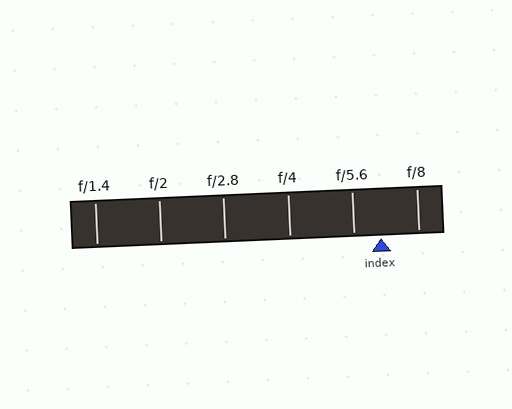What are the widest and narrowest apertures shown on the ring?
The widest aperture shown is f/1.4 and the narrowest is f/8.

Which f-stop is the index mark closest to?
The index mark is closest to f/5.6.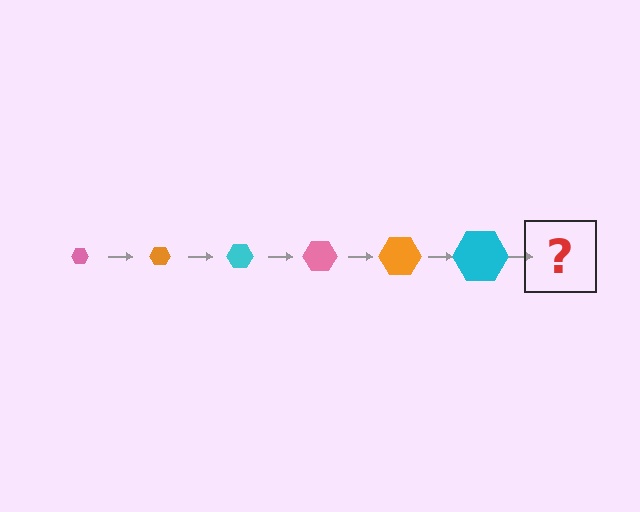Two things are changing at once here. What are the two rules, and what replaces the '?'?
The two rules are that the hexagon grows larger each step and the color cycles through pink, orange, and cyan. The '?' should be a pink hexagon, larger than the previous one.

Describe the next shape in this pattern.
It should be a pink hexagon, larger than the previous one.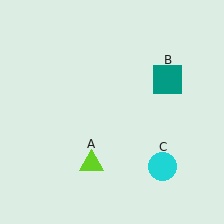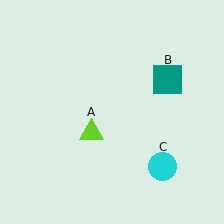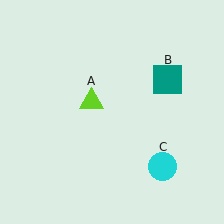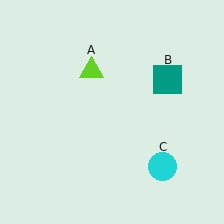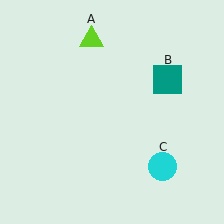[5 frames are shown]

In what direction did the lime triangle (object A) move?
The lime triangle (object A) moved up.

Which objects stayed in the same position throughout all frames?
Teal square (object B) and cyan circle (object C) remained stationary.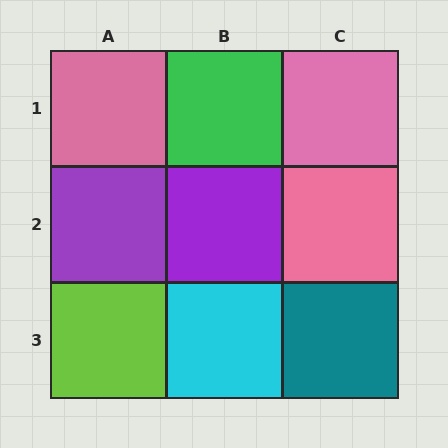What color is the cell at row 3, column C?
Teal.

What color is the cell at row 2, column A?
Purple.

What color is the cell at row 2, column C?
Pink.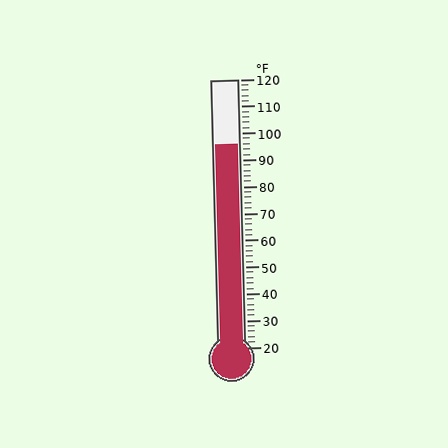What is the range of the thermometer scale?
The thermometer scale ranges from 20°F to 120°F.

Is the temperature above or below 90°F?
The temperature is above 90°F.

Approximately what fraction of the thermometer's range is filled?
The thermometer is filled to approximately 75% of its range.